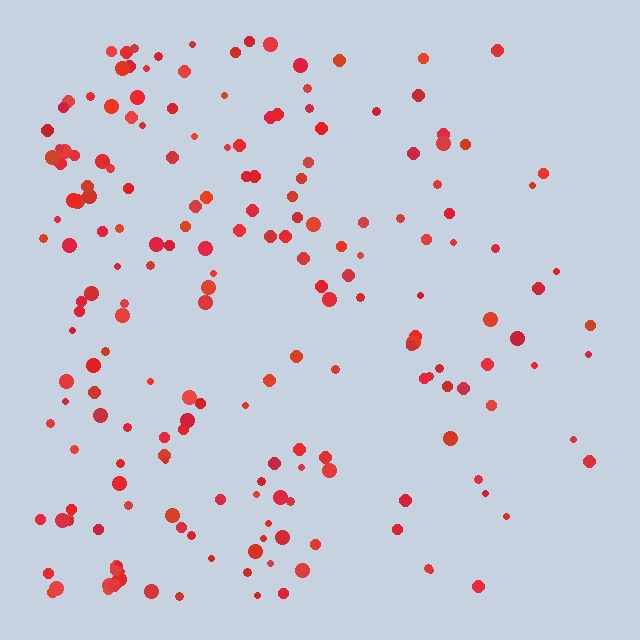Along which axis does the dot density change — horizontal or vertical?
Horizontal.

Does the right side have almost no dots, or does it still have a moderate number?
Still a moderate number, just noticeably fewer than the left.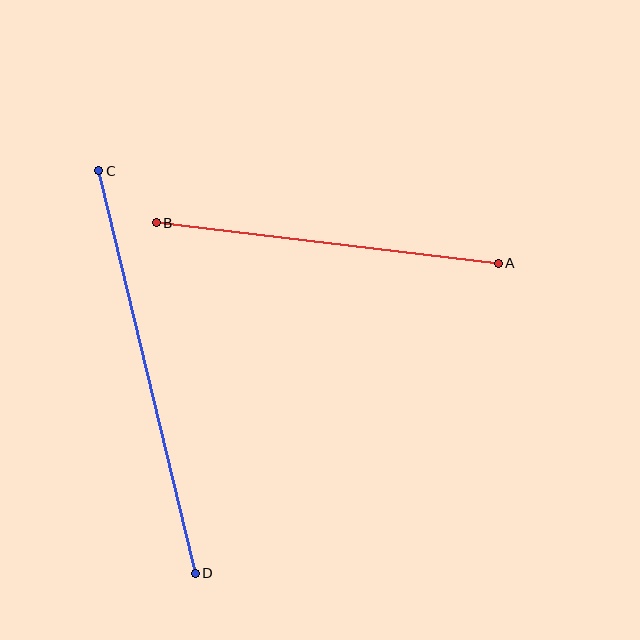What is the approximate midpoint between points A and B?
The midpoint is at approximately (327, 243) pixels.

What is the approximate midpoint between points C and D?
The midpoint is at approximately (147, 372) pixels.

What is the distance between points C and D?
The distance is approximately 414 pixels.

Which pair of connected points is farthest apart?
Points C and D are farthest apart.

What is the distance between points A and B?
The distance is approximately 344 pixels.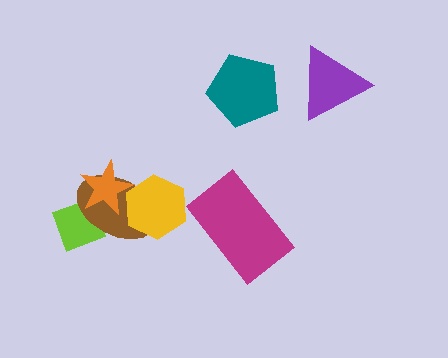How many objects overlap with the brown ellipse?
3 objects overlap with the brown ellipse.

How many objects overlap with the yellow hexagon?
2 objects overlap with the yellow hexagon.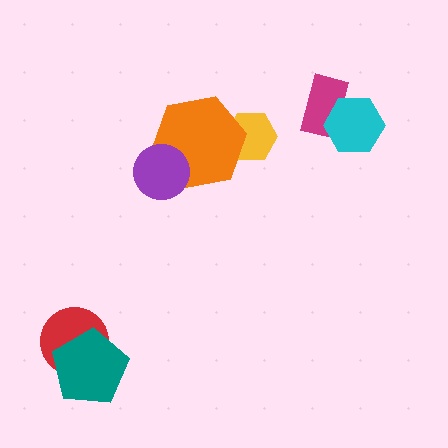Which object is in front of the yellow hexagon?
The orange hexagon is in front of the yellow hexagon.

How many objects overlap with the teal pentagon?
1 object overlaps with the teal pentagon.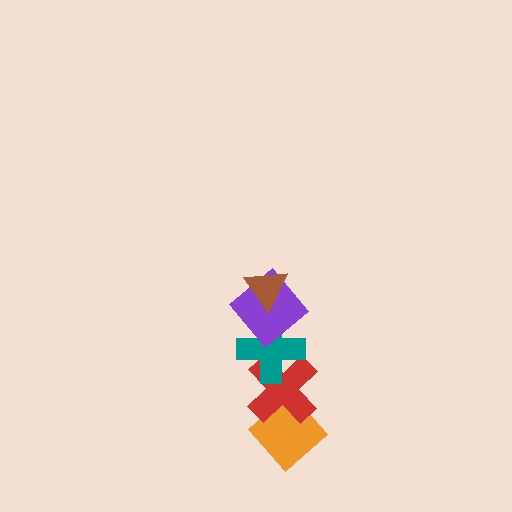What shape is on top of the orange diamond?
The red cross is on top of the orange diamond.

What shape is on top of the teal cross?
The purple diamond is on top of the teal cross.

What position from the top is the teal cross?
The teal cross is 3rd from the top.